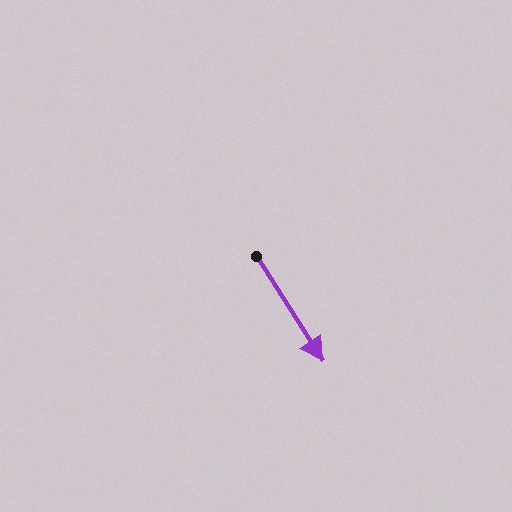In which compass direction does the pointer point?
Southeast.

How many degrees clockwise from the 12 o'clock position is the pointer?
Approximately 148 degrees.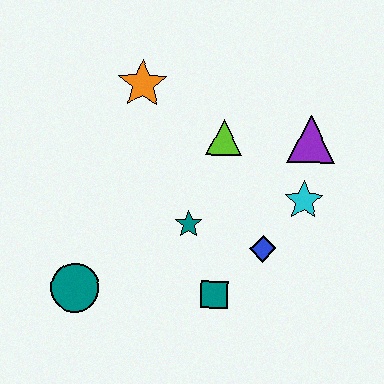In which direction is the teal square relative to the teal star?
The teal square is below the teal star.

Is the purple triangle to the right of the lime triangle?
Yes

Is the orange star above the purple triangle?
Yes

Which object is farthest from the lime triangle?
The teal circle is farthest from the lime triangle.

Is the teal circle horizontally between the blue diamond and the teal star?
No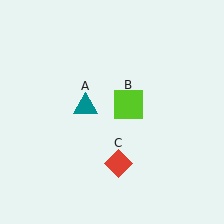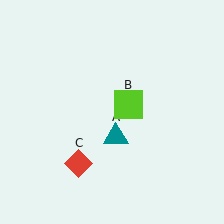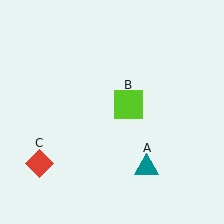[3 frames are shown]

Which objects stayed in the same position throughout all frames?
Lime square (object B) remained stationary.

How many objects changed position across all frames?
2 objects changed position: teal triangle (object A), red diamond (object C).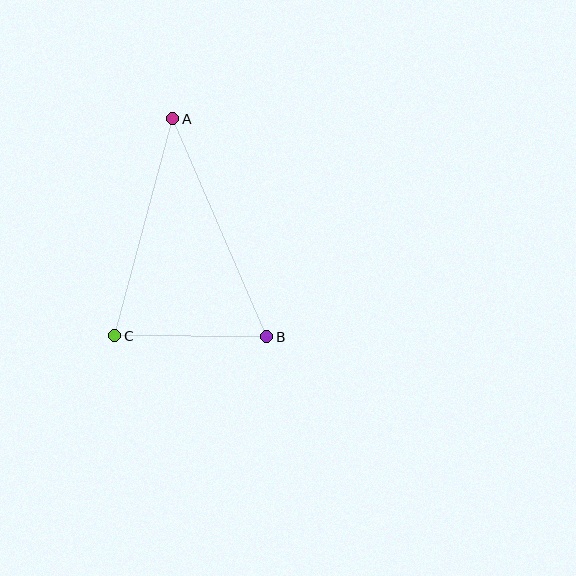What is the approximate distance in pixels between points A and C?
The distance between A and C is approximately 224 pixels.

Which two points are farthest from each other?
Points A and B are farthest from each other.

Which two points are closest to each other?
Points B and C are closest to each other.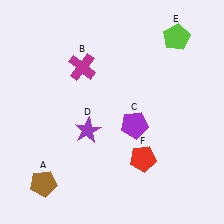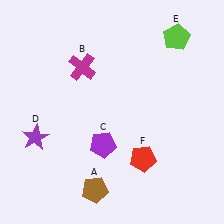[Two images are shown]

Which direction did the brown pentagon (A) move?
The brown pentagon (A) moved right.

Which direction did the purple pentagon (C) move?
The purple pentagon (C) moved left.